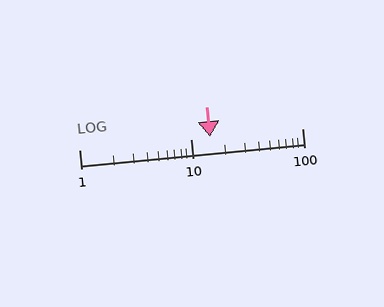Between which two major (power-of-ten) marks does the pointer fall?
The pointer is between 10 and 100.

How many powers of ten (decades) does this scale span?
The scale spans 2 decades, from 1 to 100.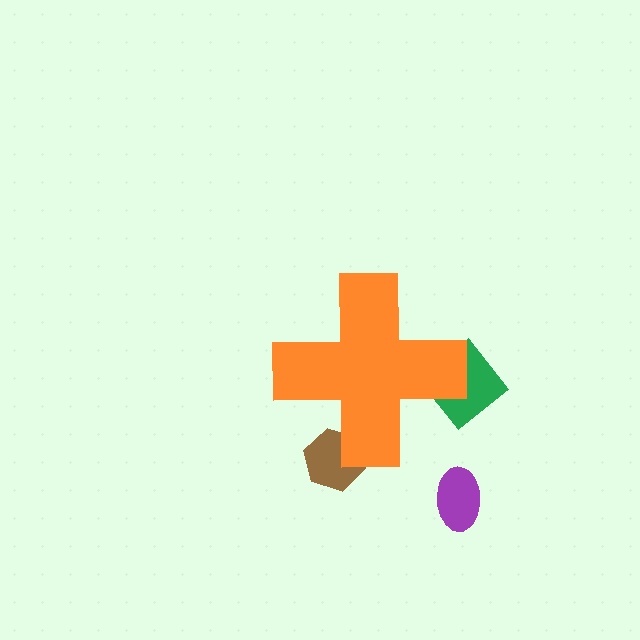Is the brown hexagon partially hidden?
Yes, the brown hexagon is partially hidden behind the orange cross.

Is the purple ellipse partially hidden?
No, the purple ellipse is fully visible.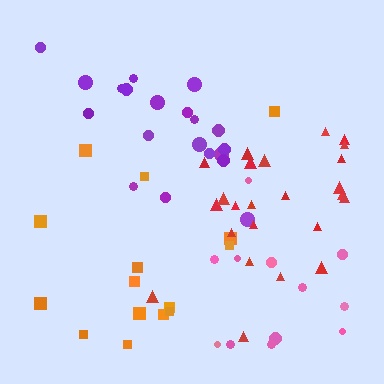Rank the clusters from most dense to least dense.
purple, red, pink, orange.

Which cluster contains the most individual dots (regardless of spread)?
Red (24).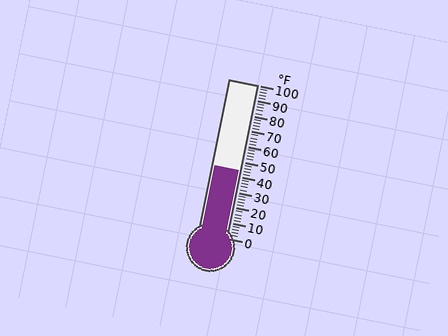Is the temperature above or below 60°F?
The temperature is below 60°F.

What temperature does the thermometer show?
The thermometer shows approximately 44°F.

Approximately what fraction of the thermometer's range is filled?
The thermometer is filled to approximately 45% of its range.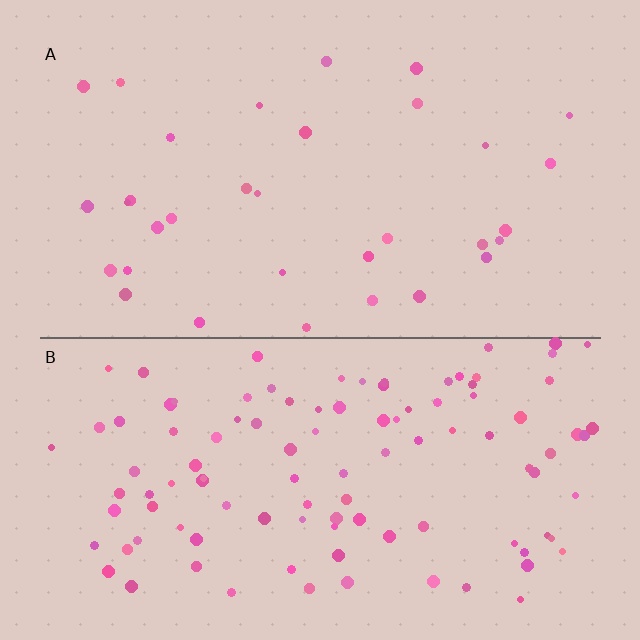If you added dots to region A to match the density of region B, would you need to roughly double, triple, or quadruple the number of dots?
Approximately triple.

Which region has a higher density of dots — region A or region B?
B (the bottom).